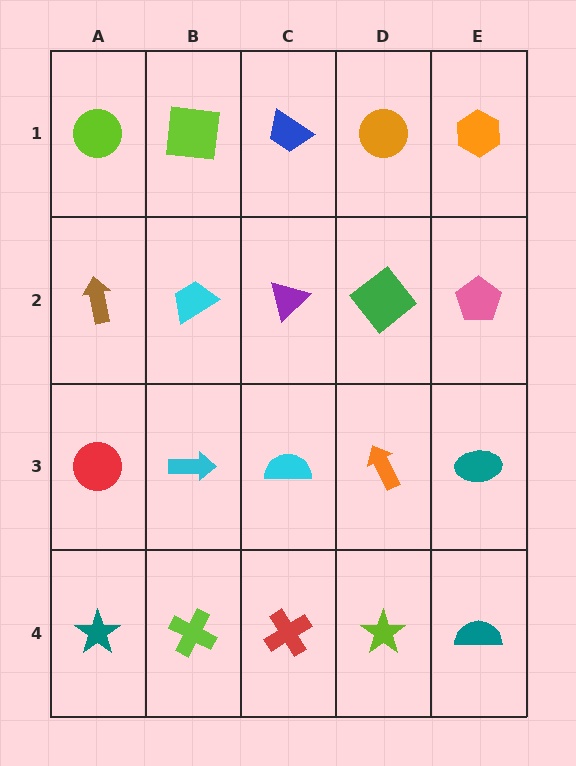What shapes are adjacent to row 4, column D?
An orange arrow (row 3, column D), a red cross (row 4, column C), a teal semicircle (row 4, column E).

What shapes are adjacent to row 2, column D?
An orange circle (row 1, column D), an orange arrow (row 3, column D), a purple triangle (row 2, column C), a pink pentagon (row 2, column E).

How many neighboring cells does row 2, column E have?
3.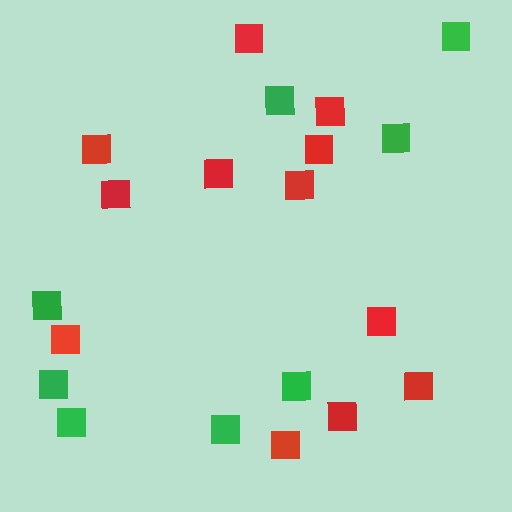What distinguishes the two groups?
There are 2 groups: one group of green squares (8) and one group of red squares (12).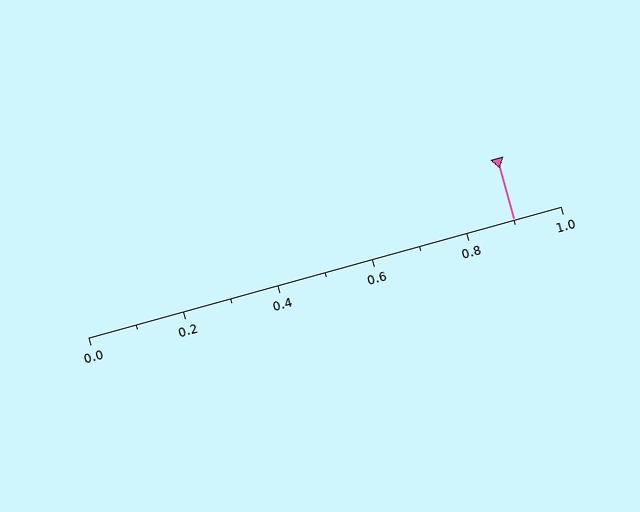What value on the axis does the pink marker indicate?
The marker indicates approximately 0.9.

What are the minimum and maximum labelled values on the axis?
The axis runs from 0.0 to 1.0.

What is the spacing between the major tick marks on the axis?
The major ticks are spaced 0.2 apart.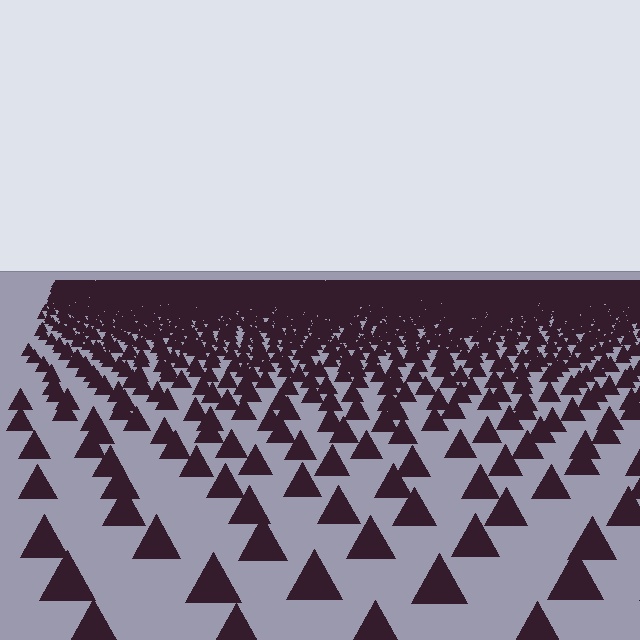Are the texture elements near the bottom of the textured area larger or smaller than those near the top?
Larger. Near the bottom, elements are closer to the viewer and appear at a bigger on-screen size.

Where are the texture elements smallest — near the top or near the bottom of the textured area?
Near the top.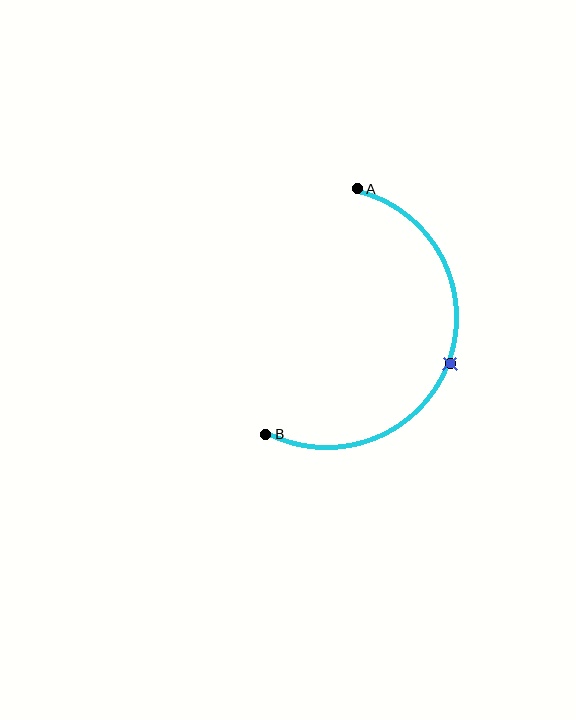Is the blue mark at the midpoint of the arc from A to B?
Yes. The blue mark lies on the arc at equal arc-length from both A and B — it is the arc midpoint.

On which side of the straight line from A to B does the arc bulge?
The arc bulges to the right of the straight line connecting A and B.